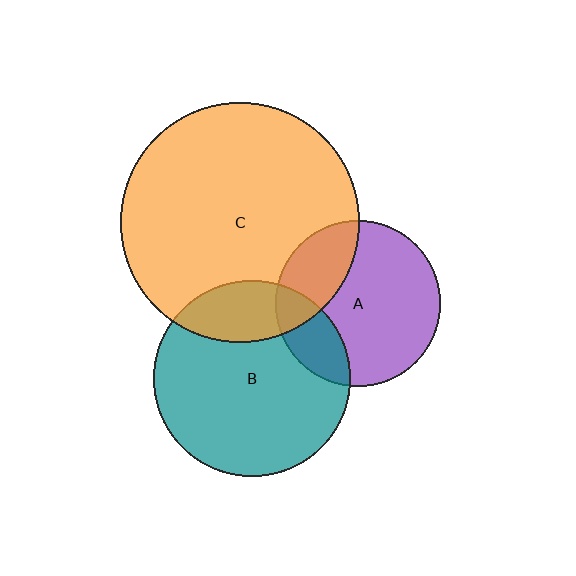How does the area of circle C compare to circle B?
Approximately 1.5 times.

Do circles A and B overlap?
Yes.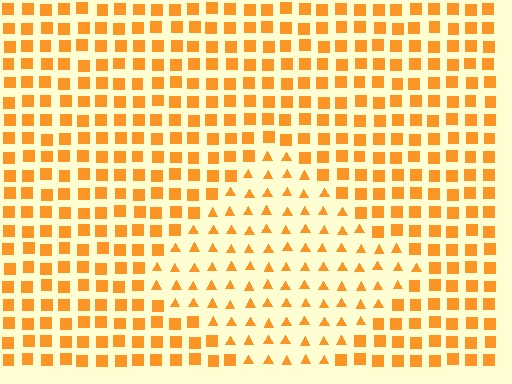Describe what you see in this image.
The image is filled with small orange elements arranged in a uniform grid. A diamond-shaped region contains triangles, while the surrounding area contains squares. The boundary is defined purely by the change in element shape.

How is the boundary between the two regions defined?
The boundary is defined by a change in element shape: triangles inside vs. squares outside. All elements share the same color and spacing.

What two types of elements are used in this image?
The image uses triangles inside the diamond region and squares outside it.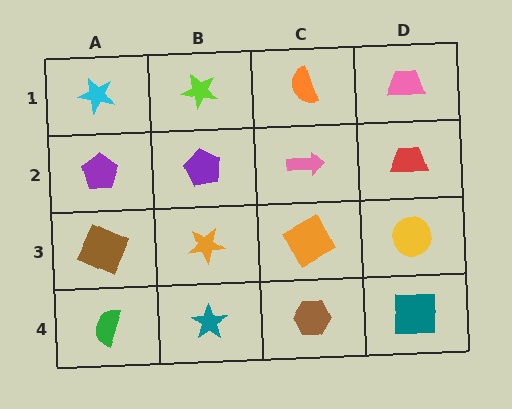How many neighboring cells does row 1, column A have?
2.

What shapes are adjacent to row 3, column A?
A purple pentagon (row 2, column A), a green semicircle (row 4, column A), an orange star (row 3, column B).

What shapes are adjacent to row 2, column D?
A pink trapezoid (row 1, column D), a yellow circle (row 3, column D), a pink arrow (row 2, column C).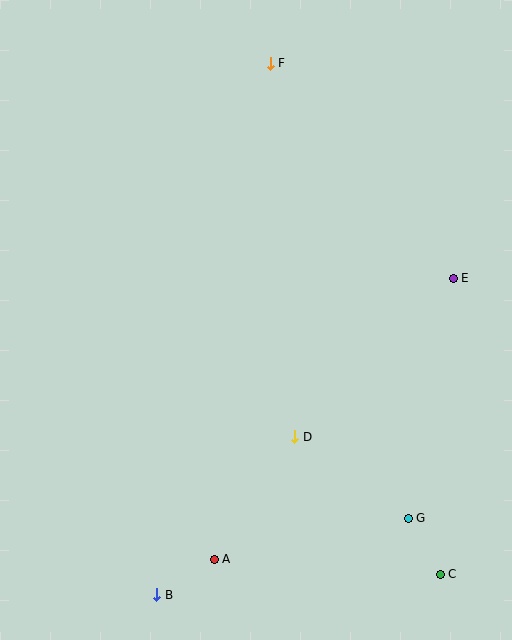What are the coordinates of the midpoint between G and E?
The midpoint between G and E is at (431, 398).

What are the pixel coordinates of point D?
Point D is at (295, 437).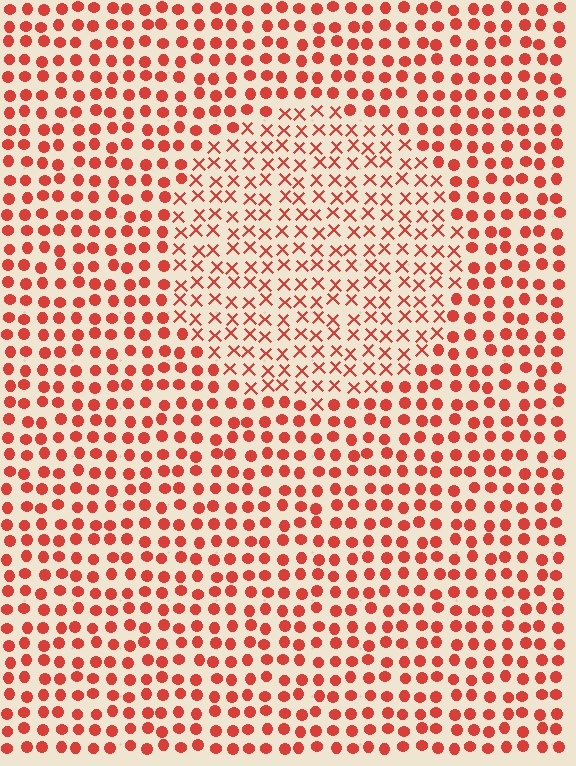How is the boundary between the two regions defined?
The boundary is defined by a change in element shape: X marks inside vs. circles outside. All elements share the same color and spacing.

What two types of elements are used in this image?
The image uses X marks inside the circle region and circles outside it.